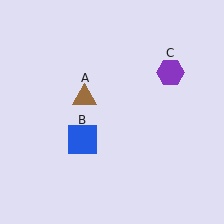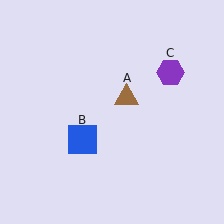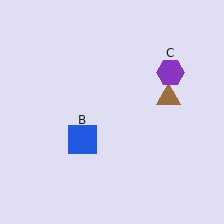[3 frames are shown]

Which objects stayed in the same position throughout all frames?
Blue square (object B) and purple hexagon (object C) remained stationary.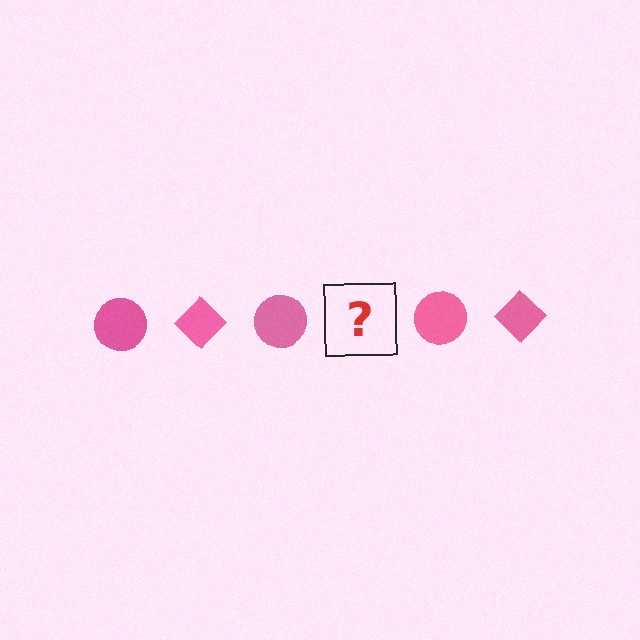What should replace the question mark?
The question mark should be replaced with a pink diamond.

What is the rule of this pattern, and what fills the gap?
The rule is that the pattern cycles through circle, diamond shapes in pink. The gap should be filled with a pink diamond.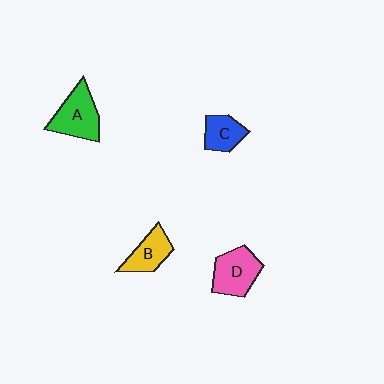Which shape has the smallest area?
Shape C (blue).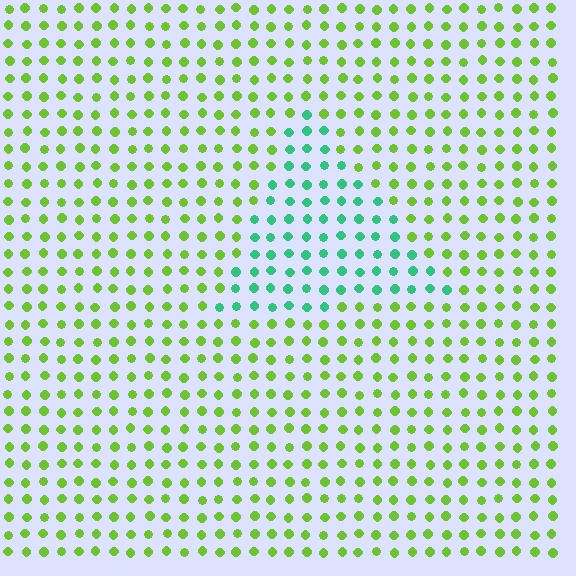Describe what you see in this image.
The image is filled with small lime elements in a uniform arrangement. A triangle-shaped region is visible where the elements are tinted to a slightly different hue, forming a subtle color boundary.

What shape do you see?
I see a triangle.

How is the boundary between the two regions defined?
The boundary is defined purely by a slight shift in hue (about 57 degrees). Spacing, size, and orientation are identical on both sides.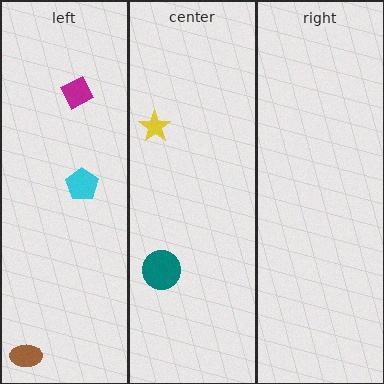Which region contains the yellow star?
The center region.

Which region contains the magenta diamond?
The left region.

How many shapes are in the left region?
3.